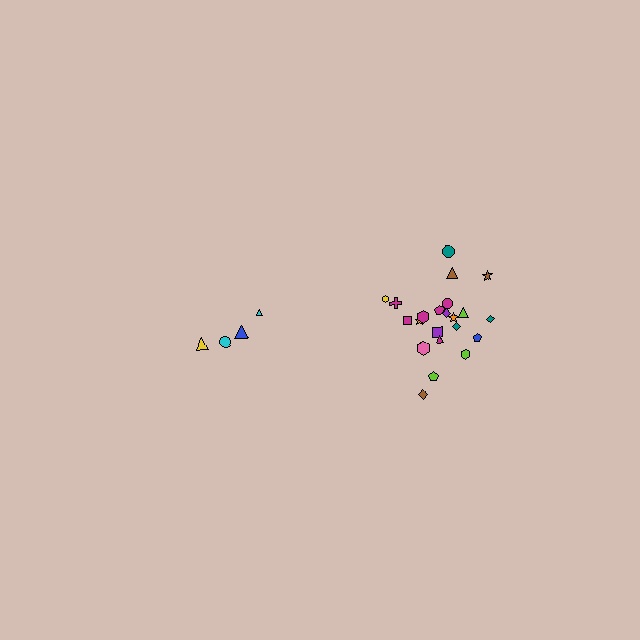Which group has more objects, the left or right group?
The right group.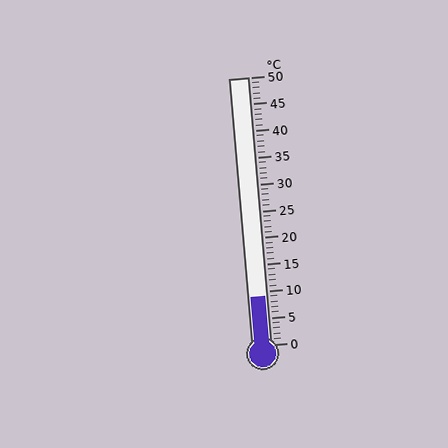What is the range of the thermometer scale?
The thermometer scale ranges from 0°C to 50°C.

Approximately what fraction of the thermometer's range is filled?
The thermometer is filled to approximately 20% of its range.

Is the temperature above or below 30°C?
The temperature is below 30°C.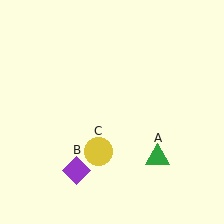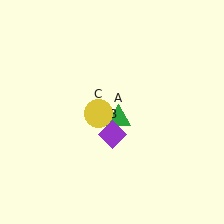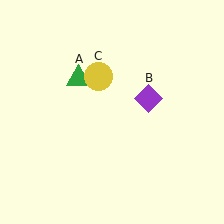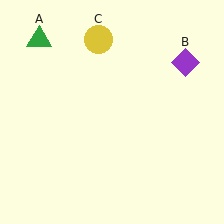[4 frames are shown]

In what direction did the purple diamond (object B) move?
The purple diamond (object B) moved up and to the right.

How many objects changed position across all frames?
3 objects changed position: green triangle (object A), purple diamond (object B), yellow circle (object C).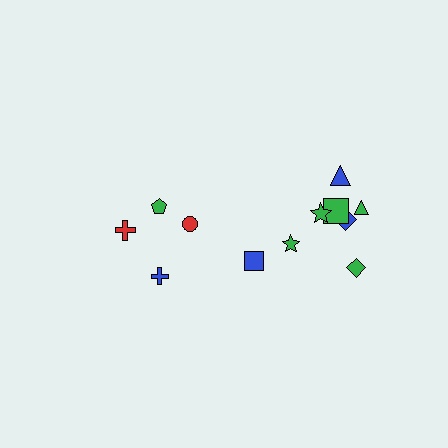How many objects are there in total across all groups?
There are 12 objects.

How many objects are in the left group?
There are 4 objects.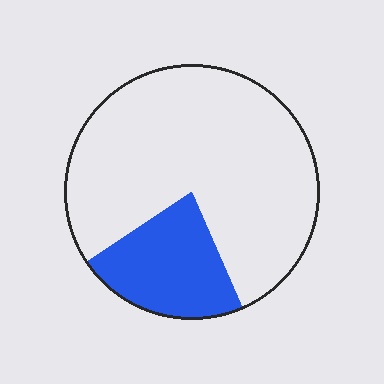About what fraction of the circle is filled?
About one fifth (1/5).